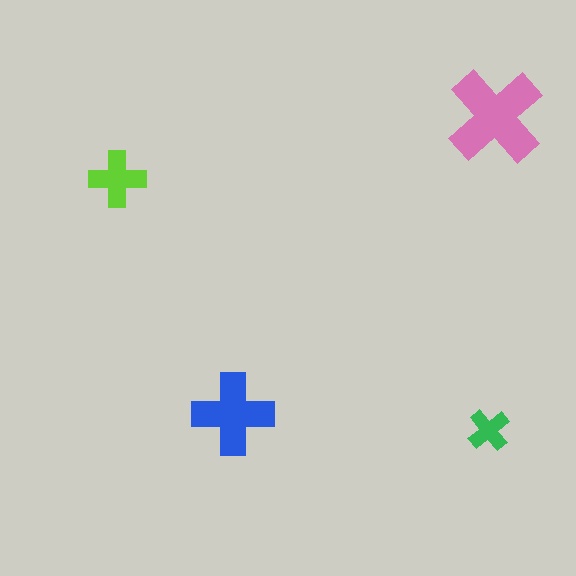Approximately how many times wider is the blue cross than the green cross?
About 2 times wider.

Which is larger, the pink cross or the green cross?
The pink one.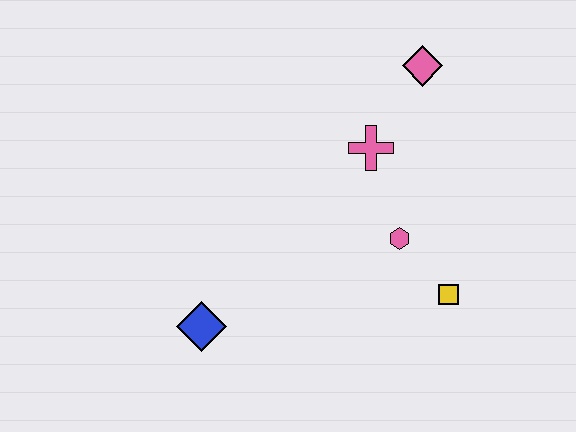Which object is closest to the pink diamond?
The pink cross is closest to the pink diamond.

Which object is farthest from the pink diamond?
The blue diamond is farthest from the pink diamond.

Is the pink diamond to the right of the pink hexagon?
Yes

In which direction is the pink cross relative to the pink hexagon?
The pink cross is above the pink hexagon.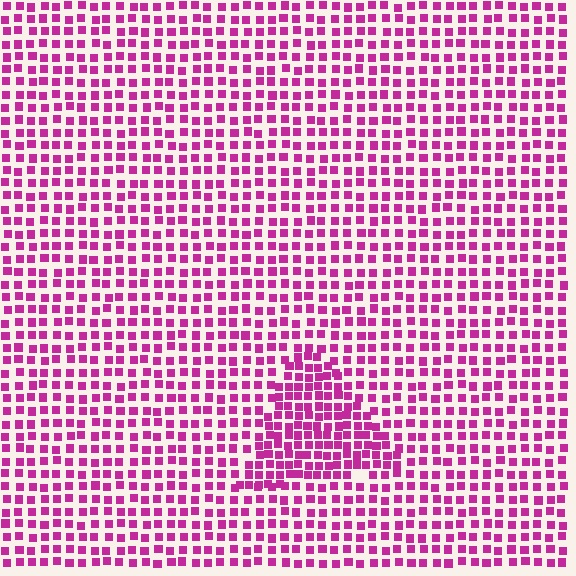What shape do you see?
I see a triangle.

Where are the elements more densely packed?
The elements are more densely packed inside the triangle boundary.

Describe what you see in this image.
The image contains small magenta elements arranged at two different densities. A triangle-shaped region is visible where the elements are more densely packed than the surrounding area.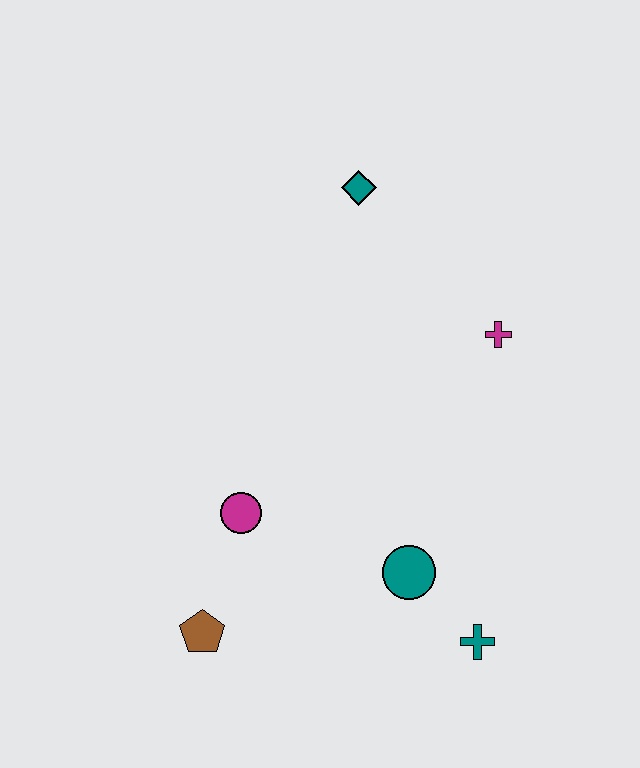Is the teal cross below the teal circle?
Yes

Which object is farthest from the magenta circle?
The teal diamond is farthest from the magenta circle.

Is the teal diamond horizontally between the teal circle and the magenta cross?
No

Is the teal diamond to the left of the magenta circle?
No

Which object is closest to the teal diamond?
The magenta cross is closest to the teal diamond.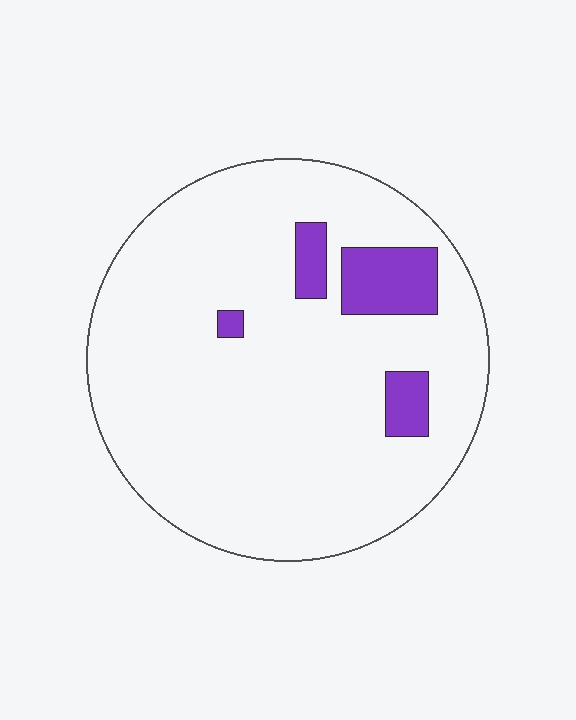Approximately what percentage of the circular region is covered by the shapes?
Approximately 10%.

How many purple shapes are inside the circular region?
4.